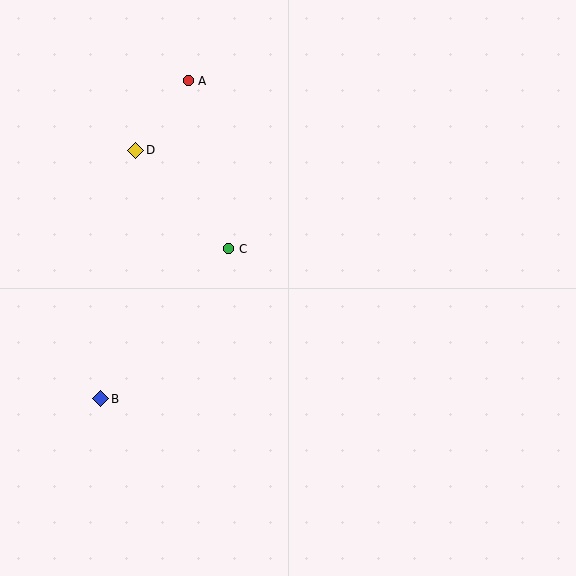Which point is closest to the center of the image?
Point C at (229, 249) is closest to the center.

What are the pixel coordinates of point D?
Point D is at (136, 150).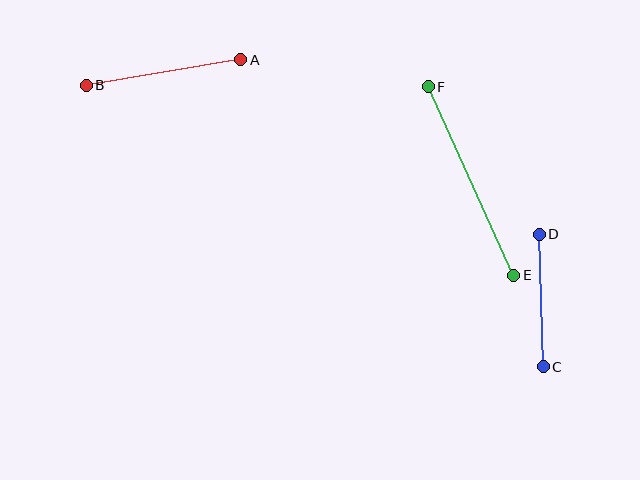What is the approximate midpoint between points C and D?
The midpoint is at approximately (541, 301) pixels.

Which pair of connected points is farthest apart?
Points E and F are farthest apart.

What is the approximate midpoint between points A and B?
The midpoint is at approximately (163, 73) pixels.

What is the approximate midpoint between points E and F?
The midpoint is at approximately (471, 181) pixels.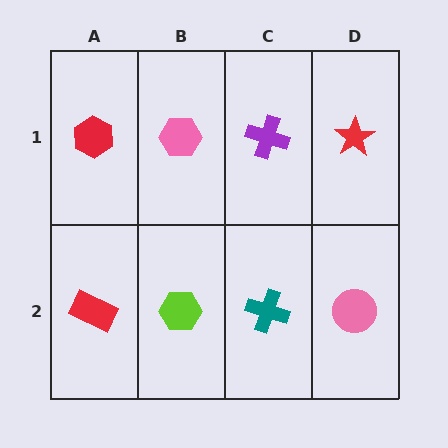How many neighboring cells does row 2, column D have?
2.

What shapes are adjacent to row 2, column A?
A red hexagon (row 1, column A), a lime hexagon (row 2, column B).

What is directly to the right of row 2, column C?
A pink circle.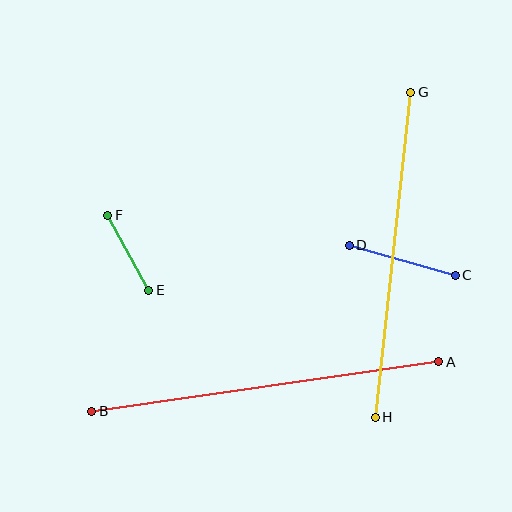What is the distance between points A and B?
The distance is approximately 350 pixels.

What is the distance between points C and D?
The distance is approximately 110 pixels.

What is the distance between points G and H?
The distance is approximately 327 pixels.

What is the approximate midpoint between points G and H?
The midpoint is at approximately (393, 255) pixels.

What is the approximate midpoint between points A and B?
The midpoint is at approximately (265, 386) pixels.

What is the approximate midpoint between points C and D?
The midpoint is at approximately (402, 260) pixels.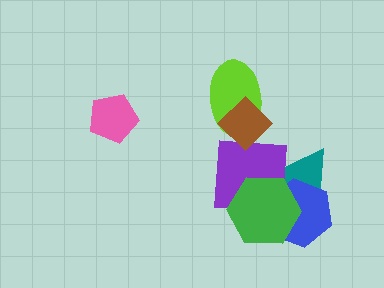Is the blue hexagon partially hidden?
Yes, it is partially covered by another shape.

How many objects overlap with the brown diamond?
2 objects overlap with the brown diamond.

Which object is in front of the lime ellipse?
The brown diamond is in front of the lime ellipse.